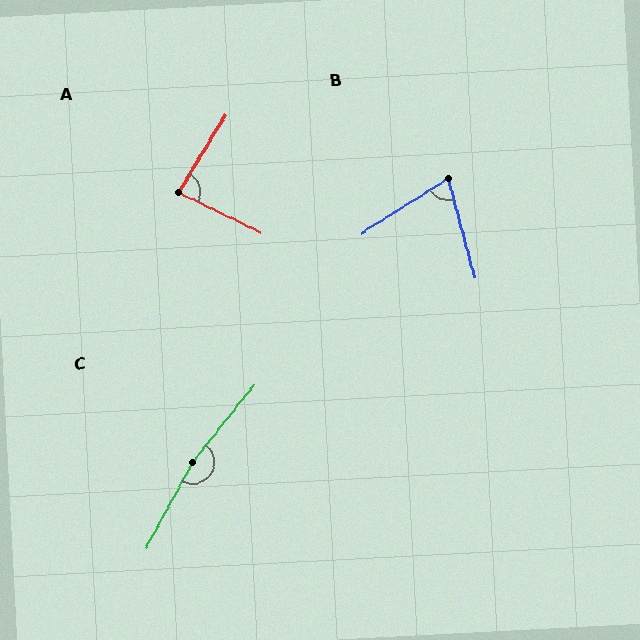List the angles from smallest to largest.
B (72°), A (85°), C (170°).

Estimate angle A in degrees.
Approximately 85 degrees.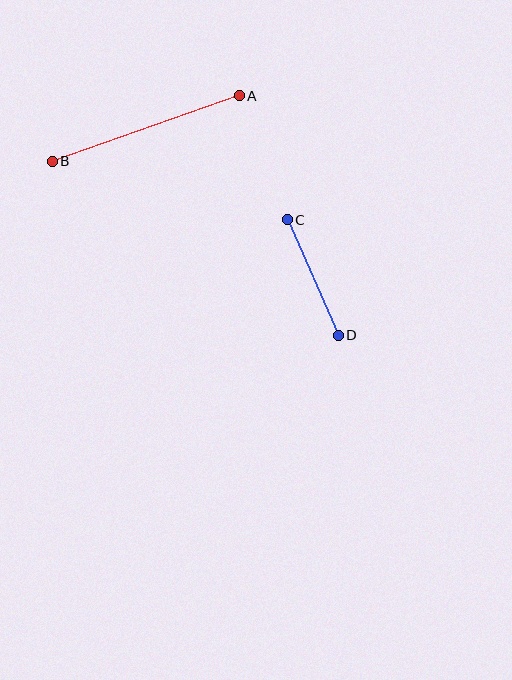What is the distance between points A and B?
The distance is approximately 198 pixels.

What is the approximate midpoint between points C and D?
The midpoint is at approximately (313, 278) pixels.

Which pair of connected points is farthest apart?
Points A and B are farthest apart.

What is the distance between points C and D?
The distance is approximately 126 pixels.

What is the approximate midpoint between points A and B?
The midpoint is at approximately (146, 129) pixels.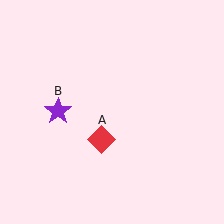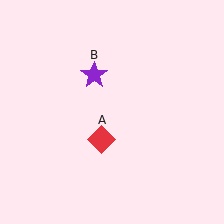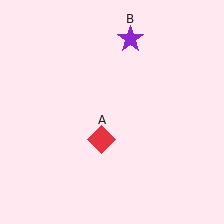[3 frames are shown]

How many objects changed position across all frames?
1 object changed position: purple star (object B).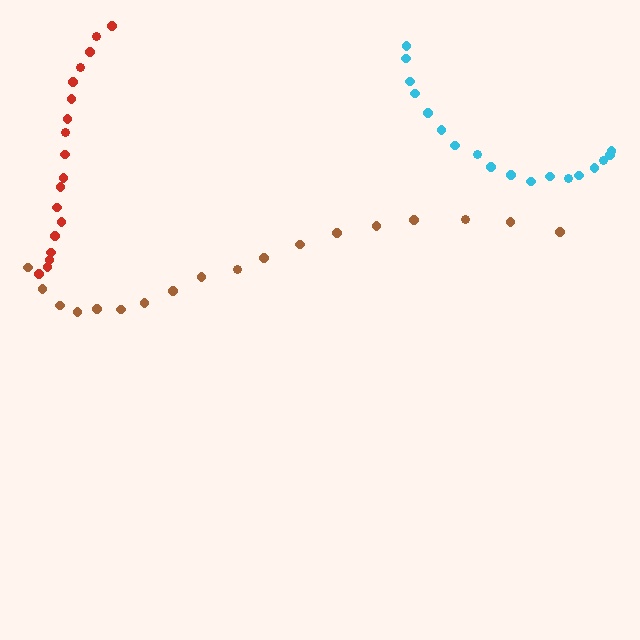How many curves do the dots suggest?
There are 3 distinct paths.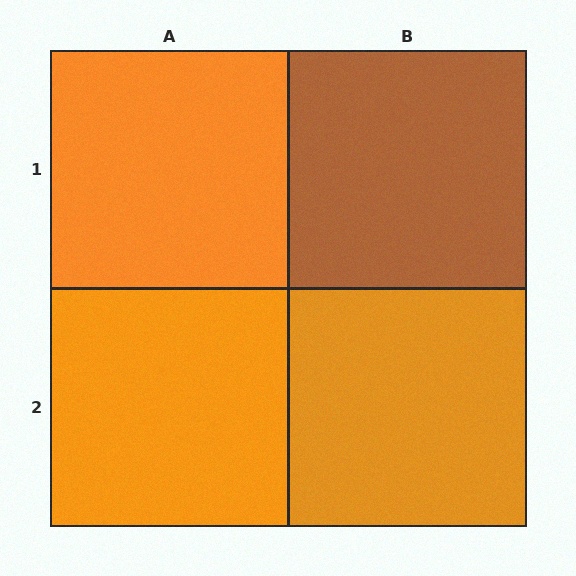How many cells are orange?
3 cells are orange.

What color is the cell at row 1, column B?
Brown.